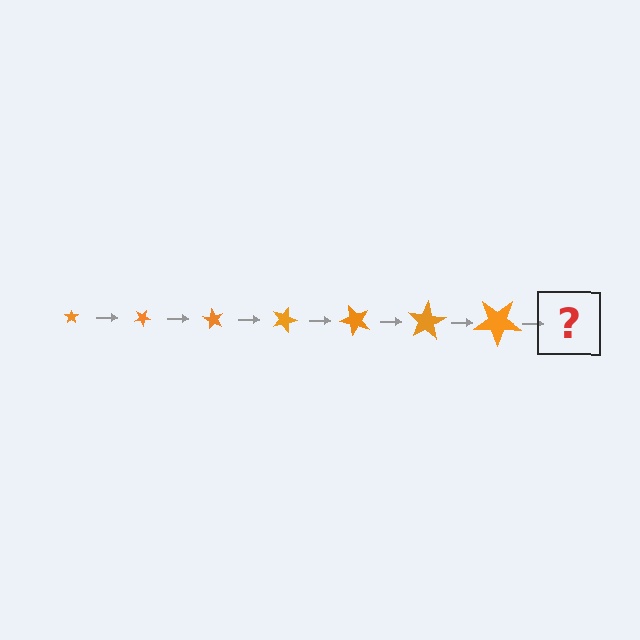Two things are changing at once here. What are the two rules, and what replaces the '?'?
The two rules are that the star grows larger each step and it rotates 30 degrees each step. The '?' should be a star, larger than the previous one and rotated 210 degrees from the start.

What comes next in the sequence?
The next element should be a star, larger than the previous one and rotated 210 degrees from the start.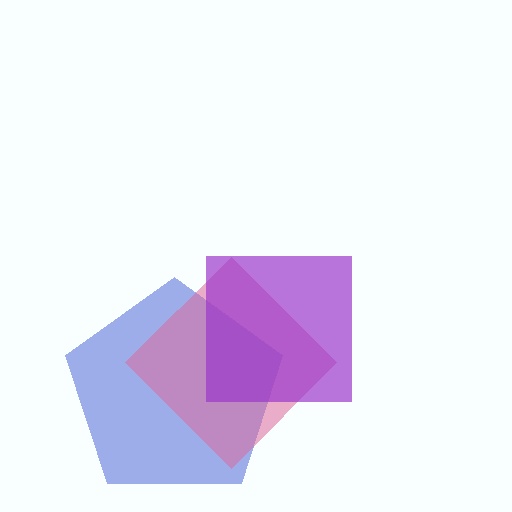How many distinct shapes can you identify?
There are 3 distinct shapes: a blue pentagon, a pink diamond, a purple square.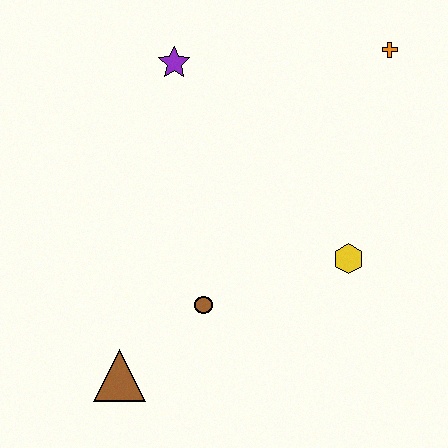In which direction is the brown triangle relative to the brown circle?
The brown triangle is to the left of the brown circle.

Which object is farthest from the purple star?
The brown triangle is farthest from the purple star.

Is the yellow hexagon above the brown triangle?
Yes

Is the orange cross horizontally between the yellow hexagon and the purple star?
No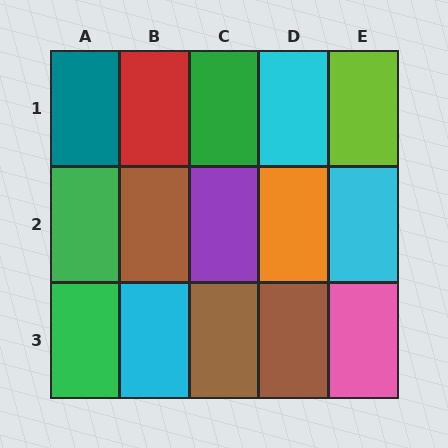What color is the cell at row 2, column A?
Green.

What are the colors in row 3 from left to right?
Green, cyan, brown, brown, pink.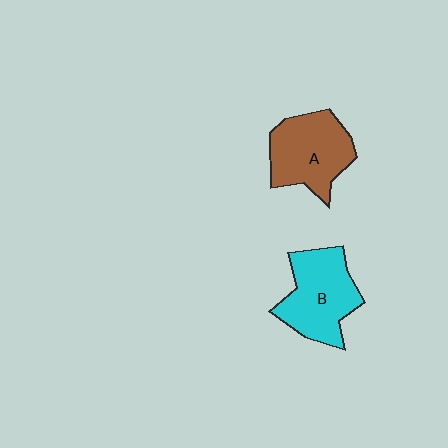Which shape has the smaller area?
Shape A (brown).